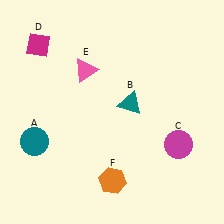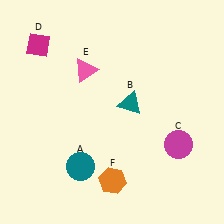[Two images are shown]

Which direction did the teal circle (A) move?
The teal circle (A) moved right.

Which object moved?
The teal circle (A) moved right.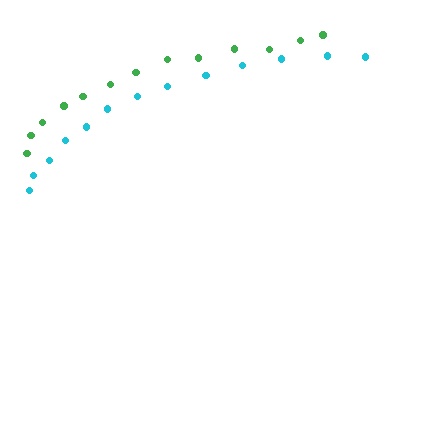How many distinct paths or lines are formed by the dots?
There are 2 distinct paths.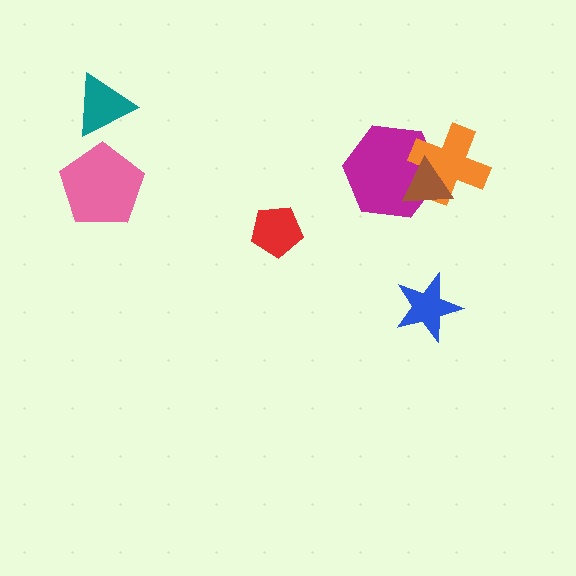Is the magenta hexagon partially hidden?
Yes, it is partially covered by another shape.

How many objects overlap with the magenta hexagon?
2 objects overlap with the magenta hexagon.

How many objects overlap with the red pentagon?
0 objects overlap with the red pentagon.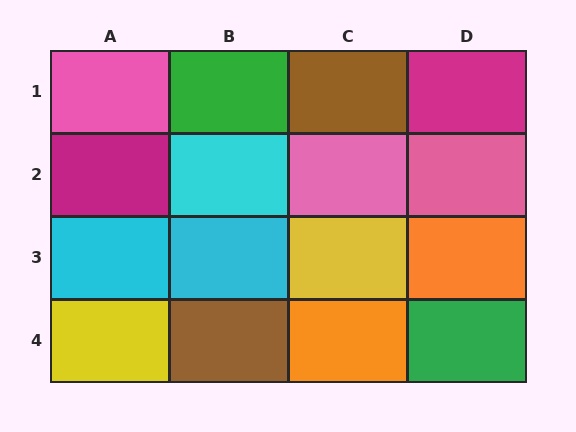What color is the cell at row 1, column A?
Pink.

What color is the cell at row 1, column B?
Green.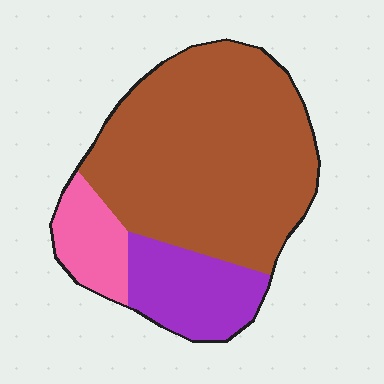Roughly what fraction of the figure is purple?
Purple takes up about one fifth (1/5) of the figure.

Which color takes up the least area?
Pink, at roughly 10%.